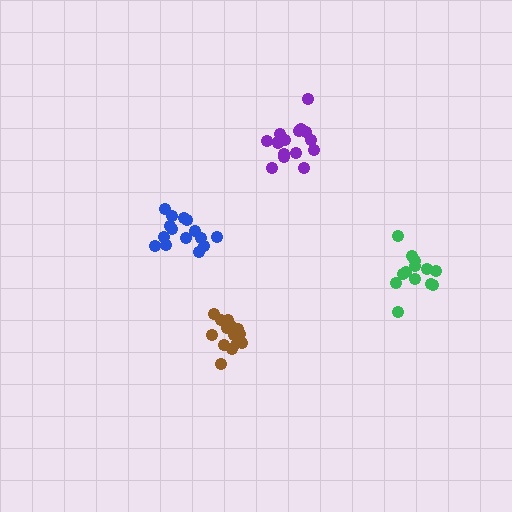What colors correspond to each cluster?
The clusters are colored: green, purple, brown, blue.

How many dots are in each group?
Group 1: 13 dots, Group 2: 16 dots, Group 3: 15 dots, Group 4: 15 dots (59 total).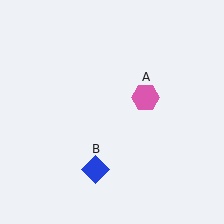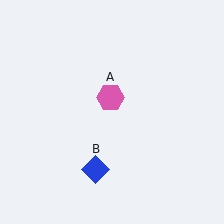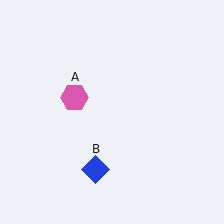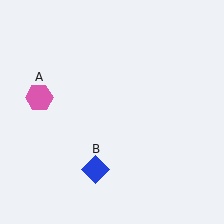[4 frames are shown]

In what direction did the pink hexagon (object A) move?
The pink hexagon (object A) moved left.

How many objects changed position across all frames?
1 object changed position: pink hexagon (object A).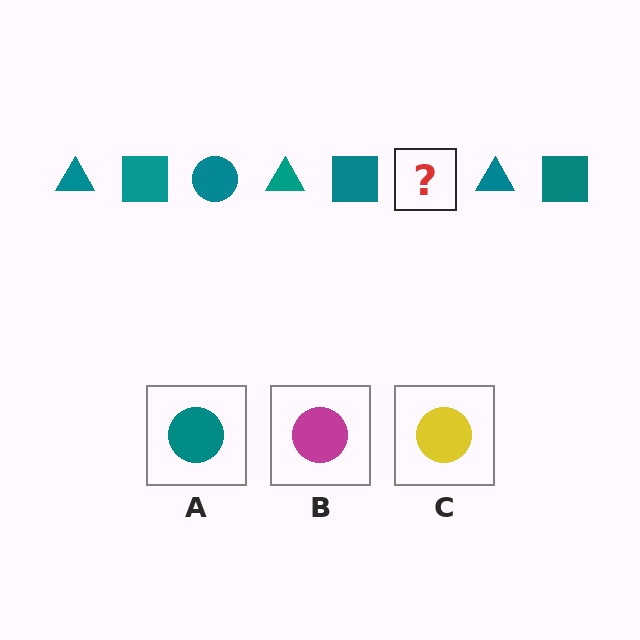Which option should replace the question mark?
Option A.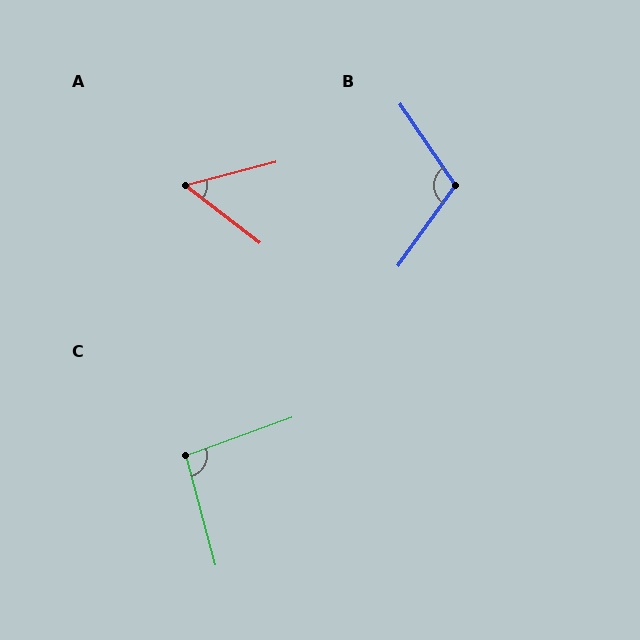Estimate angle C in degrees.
Approximately 94 degrees.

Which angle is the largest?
B, at approximately 110 degrees.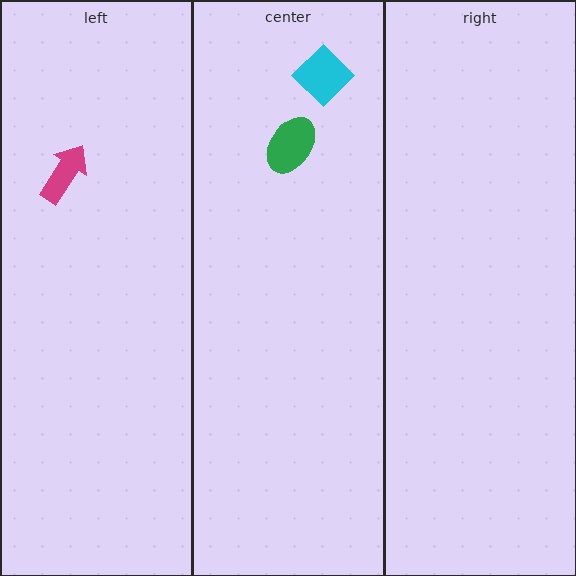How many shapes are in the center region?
2.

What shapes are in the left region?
The magenta arrow.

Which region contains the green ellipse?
The center region.